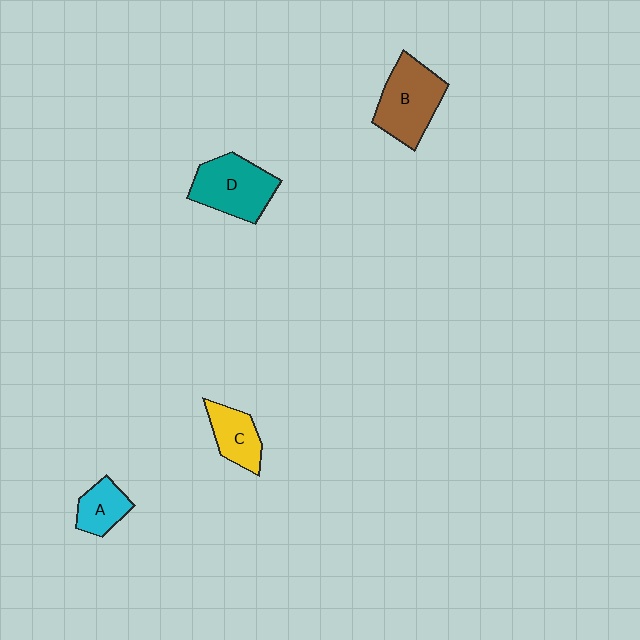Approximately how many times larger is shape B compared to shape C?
Approximately 1.6 times.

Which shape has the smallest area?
Shape A (cyan).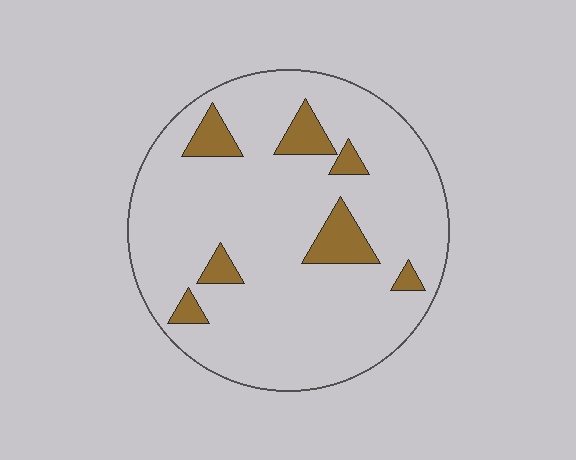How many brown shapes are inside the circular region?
7.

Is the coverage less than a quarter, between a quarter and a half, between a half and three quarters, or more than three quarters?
Less than a quarter.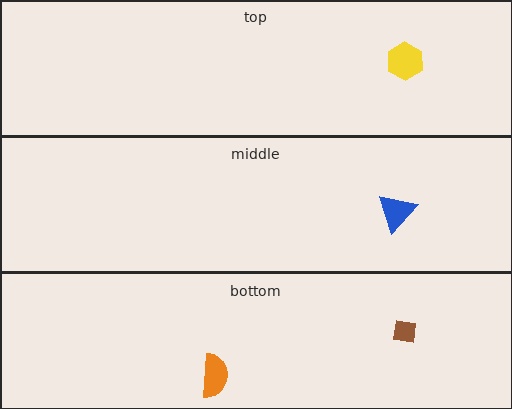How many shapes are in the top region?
1.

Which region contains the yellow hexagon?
The top region.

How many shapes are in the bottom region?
2.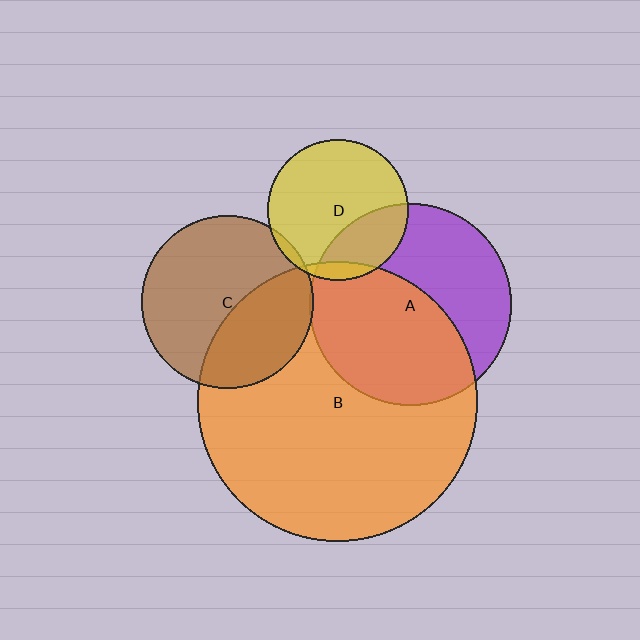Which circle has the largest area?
Circle B (orange).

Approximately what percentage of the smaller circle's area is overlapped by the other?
Approximately 55%.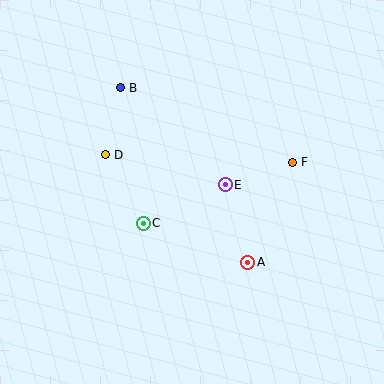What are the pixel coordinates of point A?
Point A is at (248, 262).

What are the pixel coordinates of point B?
Point B is at (120, 88).